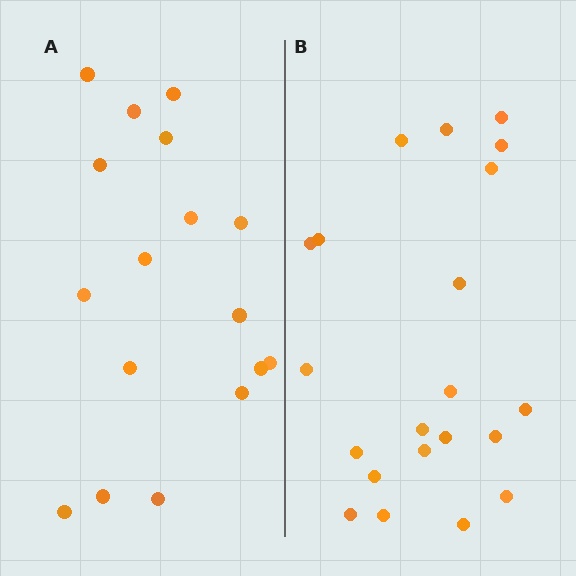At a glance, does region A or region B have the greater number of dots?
Region B (the right region) has more dots.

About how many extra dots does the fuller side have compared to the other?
Region B has about 4 more dots than region A.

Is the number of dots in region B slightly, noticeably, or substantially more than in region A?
Region B has only slightly more — the two regions are fairly close. The ratio is roughly 1.2 to 1.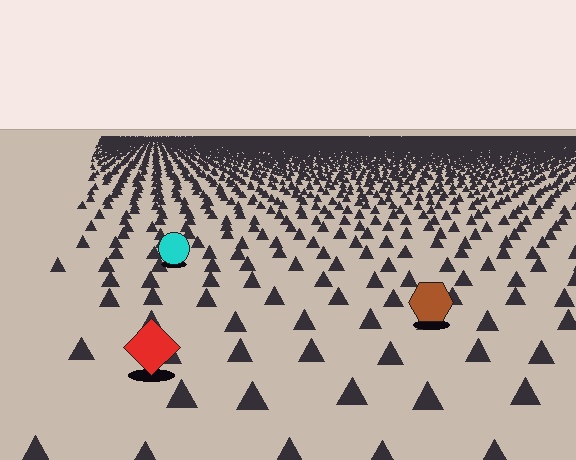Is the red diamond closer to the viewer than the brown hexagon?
Yes. The red diamond is closer — you can tell from the texture gradient: the ground texture is coarser near it.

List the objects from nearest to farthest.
From nearest to farthest: the red diamond, the brown hexagon, the cyan circle.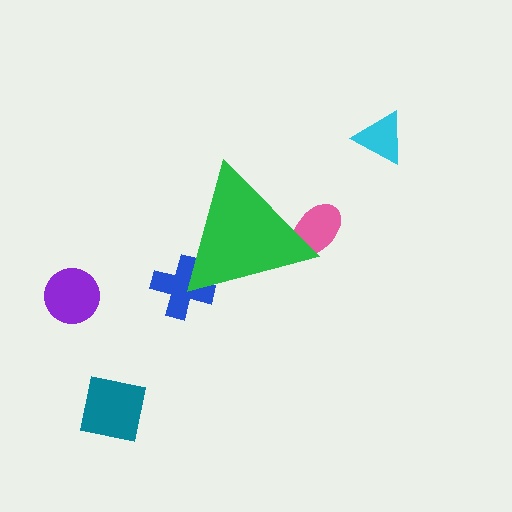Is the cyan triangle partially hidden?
No, the cyan triangle is fully visible.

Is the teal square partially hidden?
No, the teal square is fully visible.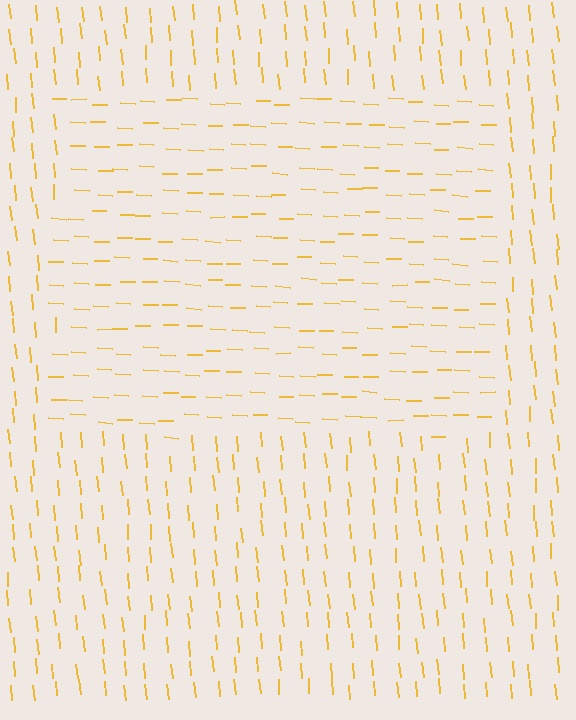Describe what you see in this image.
The image is filled with small yellow line segments. A rectangle region in the image has lines oriented differently from the surrounding lines, creating a visible texture boundary.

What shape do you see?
I see a rectangle.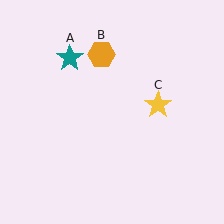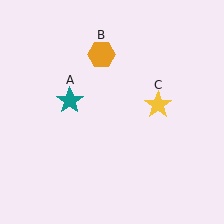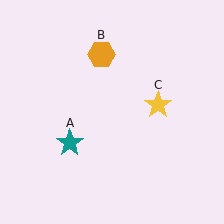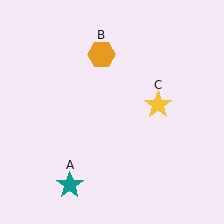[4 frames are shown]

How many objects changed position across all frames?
1 object changed position: teal star (object A).